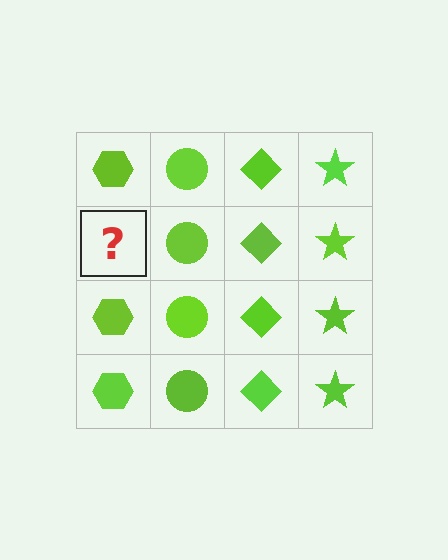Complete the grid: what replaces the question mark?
The question mark should be replaced with a lime hexagon.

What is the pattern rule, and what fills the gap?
The rule is that each column has a consistent shape. The gap should be filled with a lime hexagon.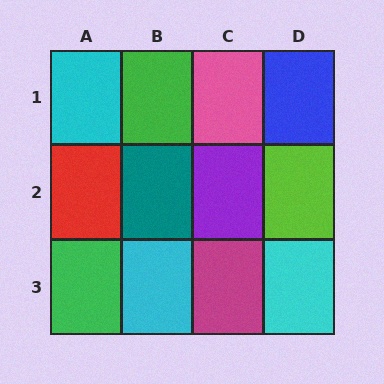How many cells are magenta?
1 cell is magenta.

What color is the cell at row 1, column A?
Cyan.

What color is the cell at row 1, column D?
Blue.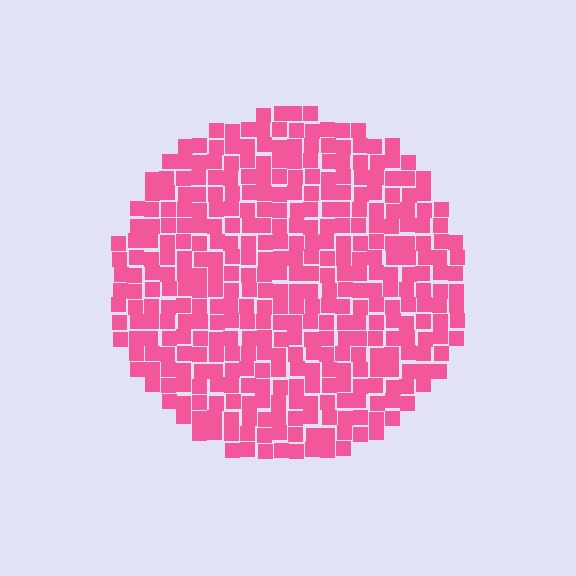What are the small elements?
The small elements are squares.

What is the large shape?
The large shape is a circle.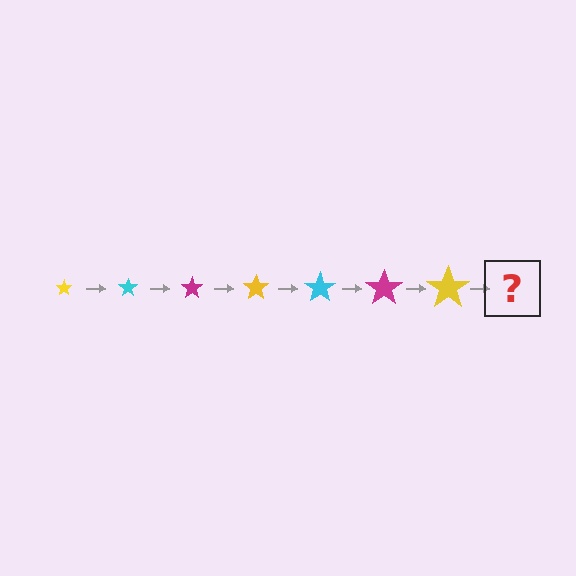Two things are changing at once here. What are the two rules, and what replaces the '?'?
The two rules are that the star grows larger each step and the color cycles through yellow, cyan, and magenta. The '?' should be a cyan star, larger than the previous one.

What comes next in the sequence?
The next element should be a cyan star, larger than the previous one.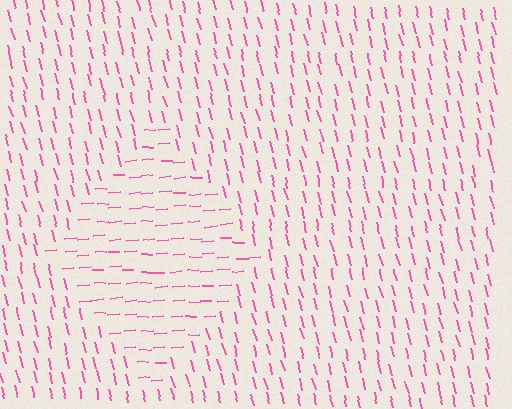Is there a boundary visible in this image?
Yes, there is a texture boundary formed by a change in line orientation.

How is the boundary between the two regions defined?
The boundary is defined purely by a change in line orientation (approximately 80 degrees difference). All lines are the same color and thickness.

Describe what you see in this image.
The image is filled with small pink line segments. A diamond region in the image has lines oriented differently from the surrounding lines, creating a visible texture boundary.